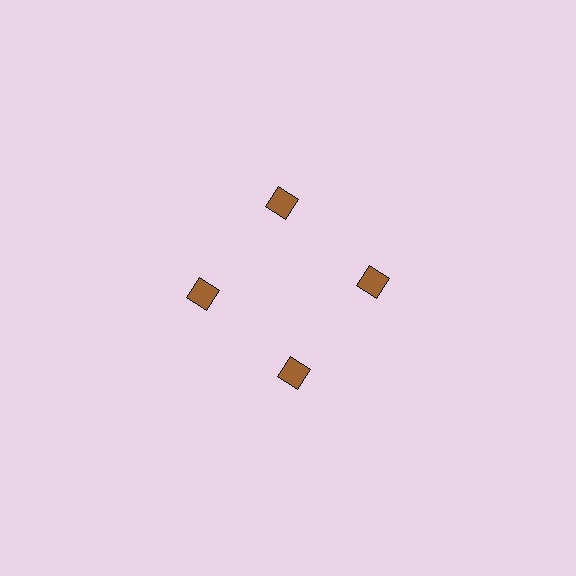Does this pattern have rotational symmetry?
Yes, this pattern has 4-fold rotational symmetry. It looks the same after rotating 90 degrees around the center.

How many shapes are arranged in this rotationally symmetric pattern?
There are 4 shapes, arranged in 4 groups of 1.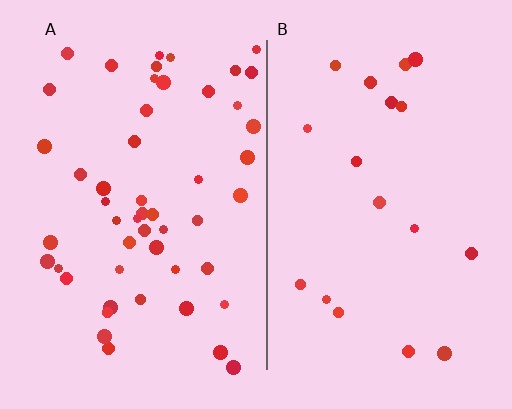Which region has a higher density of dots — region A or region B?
A (the left).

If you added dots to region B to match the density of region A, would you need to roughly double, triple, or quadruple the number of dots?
Approximately triple.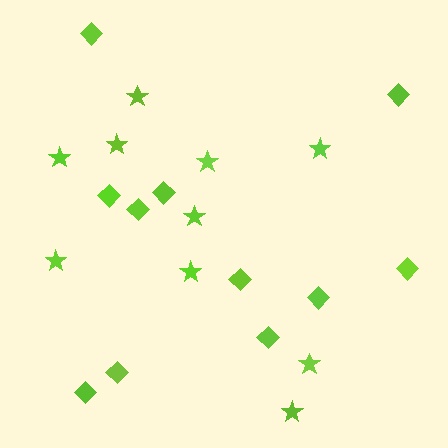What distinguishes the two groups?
There are 2 groups: one group of stars (10) and one group of diamonds (11).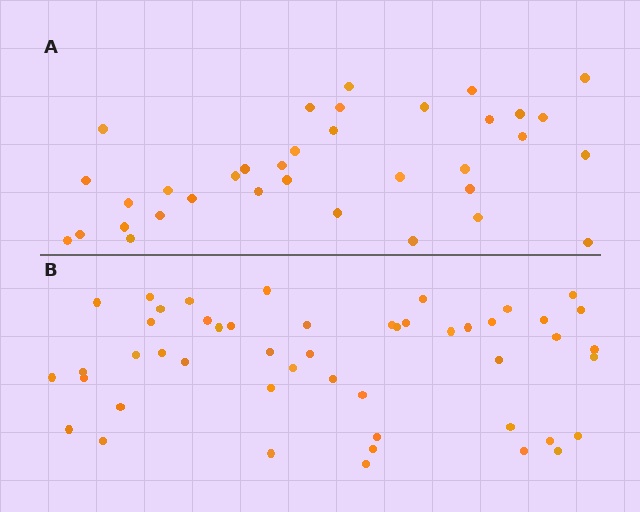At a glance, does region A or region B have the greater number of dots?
Region B (the bottom region) has more dots.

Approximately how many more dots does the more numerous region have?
Region B has approximately 15 more dots than region A.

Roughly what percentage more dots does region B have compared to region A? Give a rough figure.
About 40% more.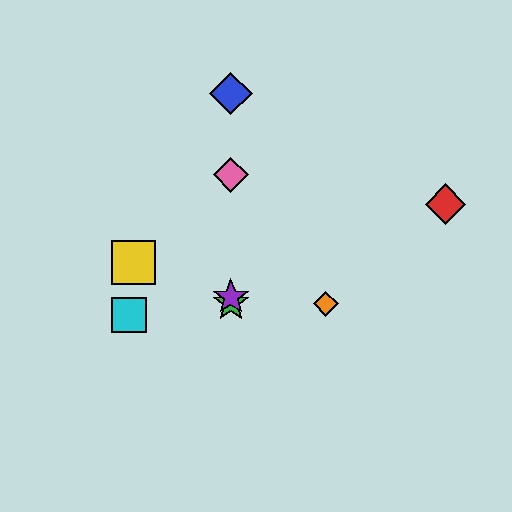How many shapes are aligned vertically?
4 shapes (the blue diamond, the green star, the purple star, the pink diamond) are aligned vertically.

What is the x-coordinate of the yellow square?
The yellow square is at x≈134.